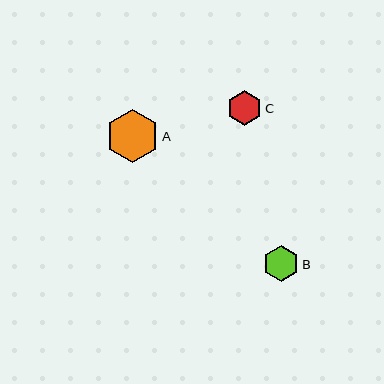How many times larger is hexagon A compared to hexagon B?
Hexagon A is approximately 1.5 times the size of hexagon B.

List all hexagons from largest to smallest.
From largest to smallest: A, B, C.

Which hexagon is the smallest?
Hexagon C is the smallest with a size of approximately 35 pixels.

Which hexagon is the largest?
Hexagon A is the largest with a size of approximately 53 pixels.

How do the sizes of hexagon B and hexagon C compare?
Hexagon B and hexagon C are approximately the same size.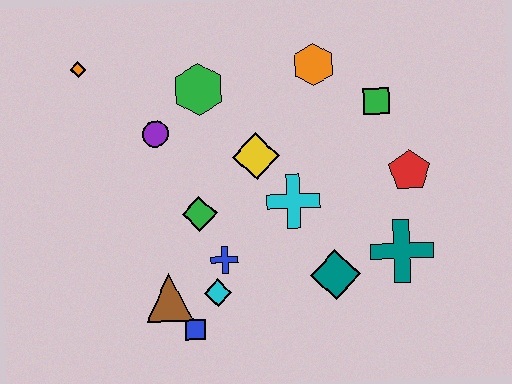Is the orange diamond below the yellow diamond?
No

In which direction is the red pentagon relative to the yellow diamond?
The red pentagon is to the right of the yellow diamond.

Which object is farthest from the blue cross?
The orange diamond is farthest from the blue cross.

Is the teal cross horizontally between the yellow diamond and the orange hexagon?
No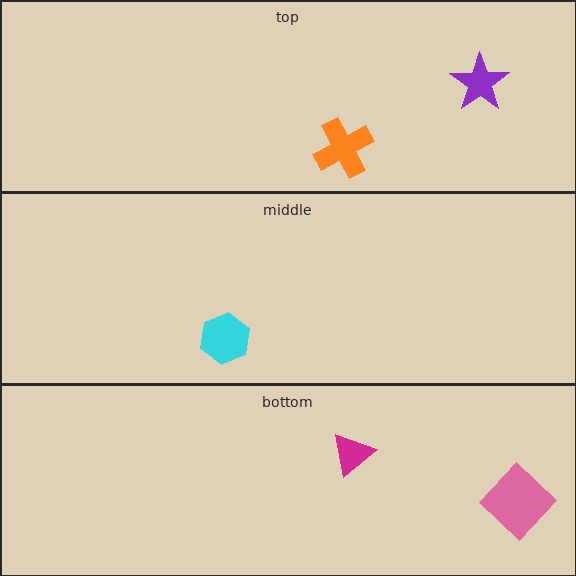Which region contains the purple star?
The top region.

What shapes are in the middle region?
The cyan hexagon.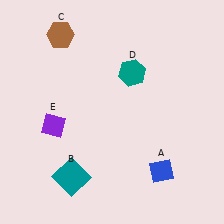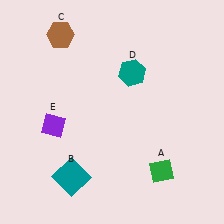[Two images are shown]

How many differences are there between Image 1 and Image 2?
There is 1 difference between the two images.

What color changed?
The diamond (A) changed from blue in Image 1 to green in Image 2.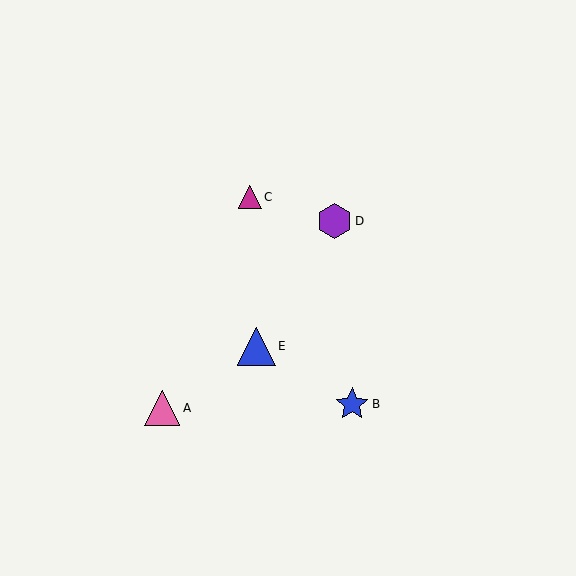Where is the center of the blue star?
The center of the blue star is at (352, 404).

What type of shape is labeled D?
Shape D is a purple hexagon.